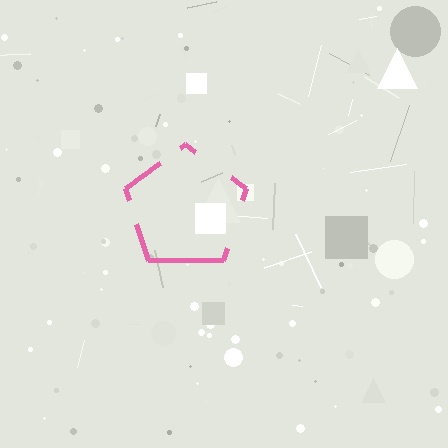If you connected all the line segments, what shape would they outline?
They would outline a pentagon.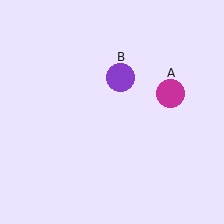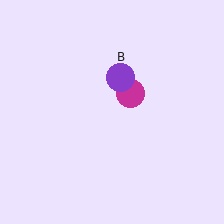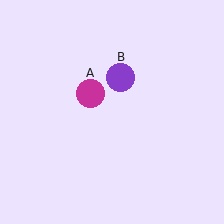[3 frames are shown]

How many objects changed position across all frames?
1 object changed position: magenta circle (object A).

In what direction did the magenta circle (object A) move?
The magenta circle (object A) moved left.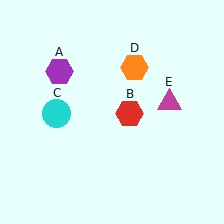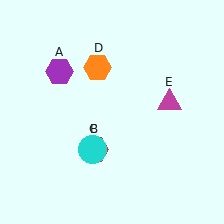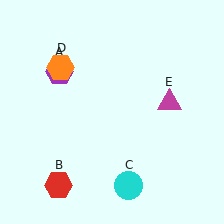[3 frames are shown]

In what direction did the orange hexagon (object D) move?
The orange hexagon (object D) moved left.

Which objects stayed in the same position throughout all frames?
Purple hexagon (object A) and magenta triangle (object E) remained stationary.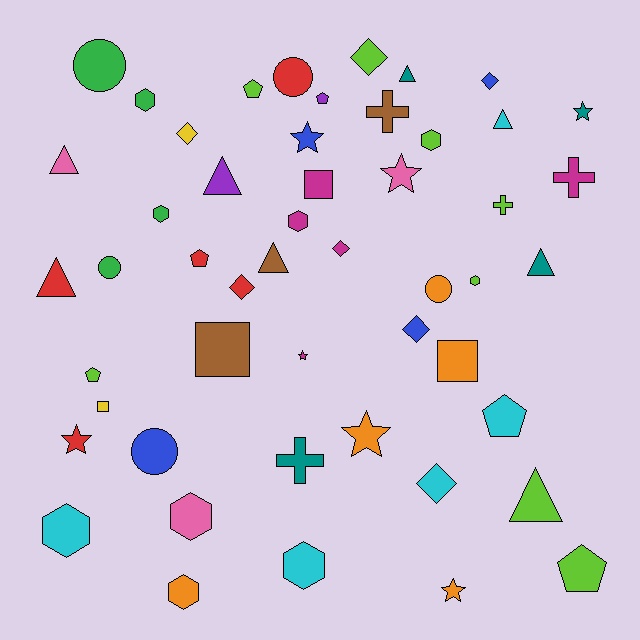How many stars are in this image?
There are 7 stars.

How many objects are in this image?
There are 50 objects.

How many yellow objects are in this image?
There are 2 yellow objects.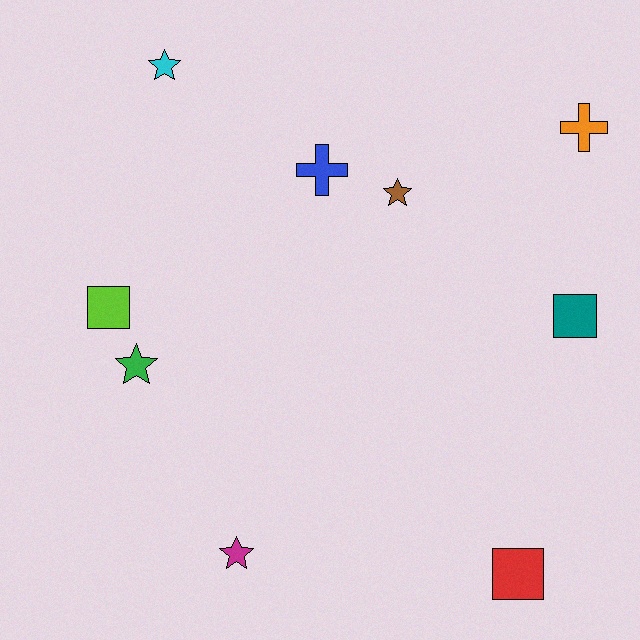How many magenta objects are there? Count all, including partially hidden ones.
There is 1 magenta object.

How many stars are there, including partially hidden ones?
There are 4 stars.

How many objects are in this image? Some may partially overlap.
There are 9 objects.